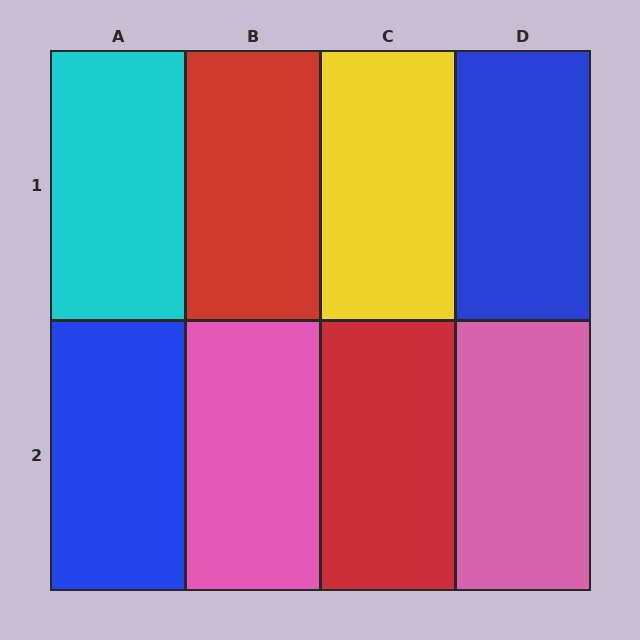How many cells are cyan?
1 cell is cyan.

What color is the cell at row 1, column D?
Blue.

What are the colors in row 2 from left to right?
Blue, pink, red, pink.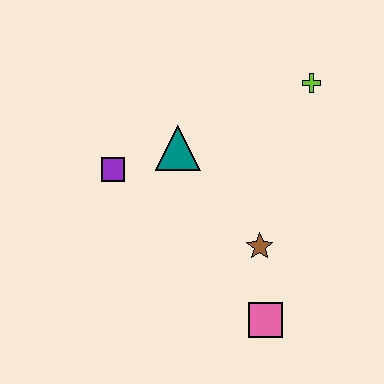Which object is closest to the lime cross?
The teal triangle is closest to the lime cross.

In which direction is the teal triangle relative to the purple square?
The teal triangle is to the right of the purple square.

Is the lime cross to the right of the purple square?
Yes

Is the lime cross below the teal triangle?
No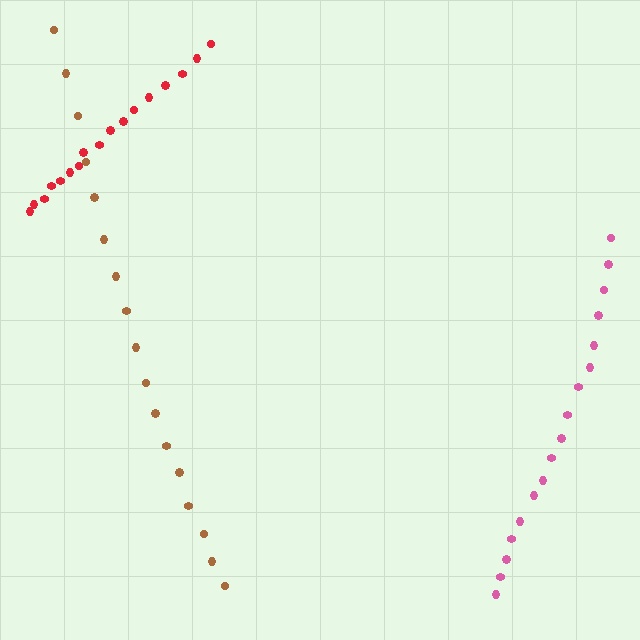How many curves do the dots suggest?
There are 3 distinct paths.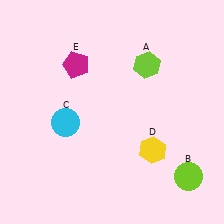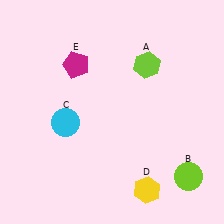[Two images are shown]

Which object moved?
The yellow hexagon (D) moved down.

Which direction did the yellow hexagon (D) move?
The yellow hexagon (D) moved down.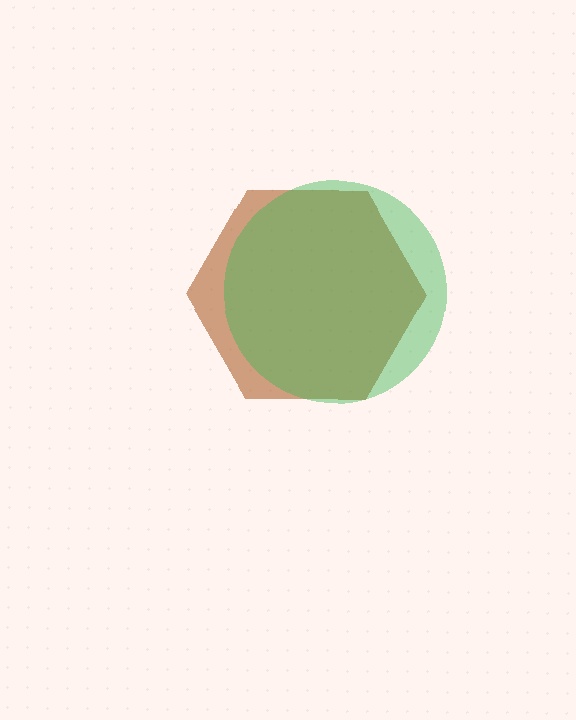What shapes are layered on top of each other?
The layered shapes are: a brown hexagon, a green circle.